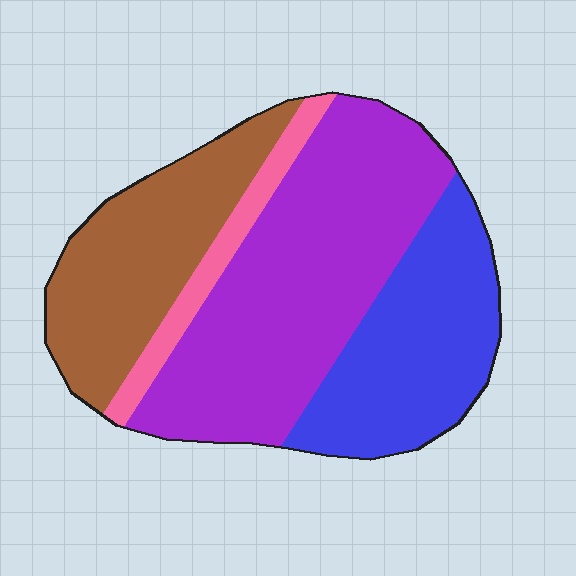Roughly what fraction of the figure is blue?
Blue covers around 25% of the figure.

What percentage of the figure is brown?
Brown takes up less than a quarter of the figure.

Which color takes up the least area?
Pink, at roughly 10%.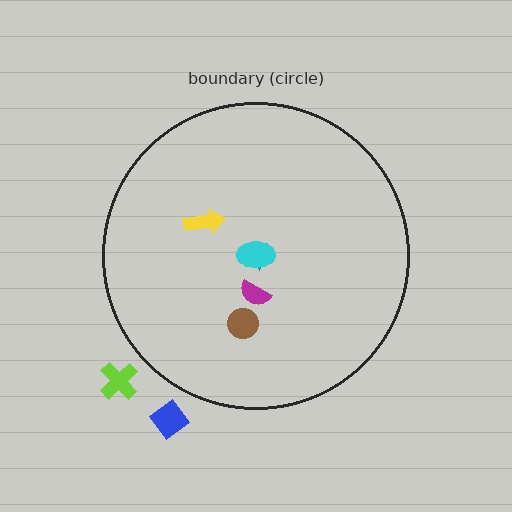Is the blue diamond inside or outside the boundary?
Outside.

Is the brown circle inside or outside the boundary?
Inside.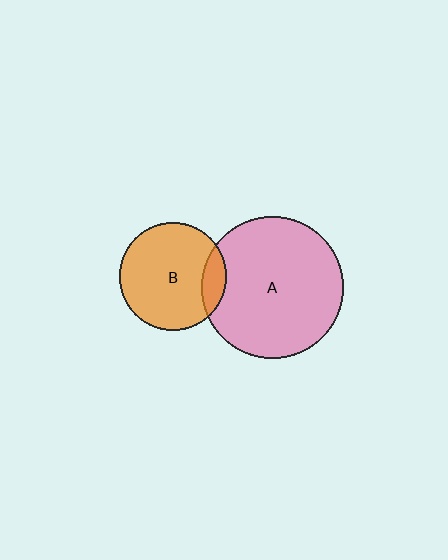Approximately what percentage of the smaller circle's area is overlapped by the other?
Approximately 15%.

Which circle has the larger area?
Circle A (pink).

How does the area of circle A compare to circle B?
Approximately 1.8 times.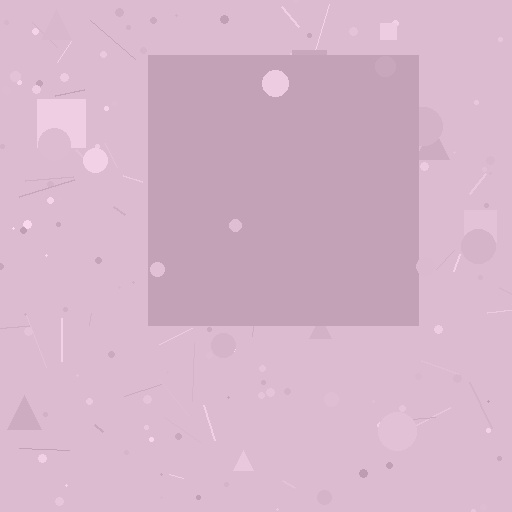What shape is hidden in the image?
A square is hidden in the image.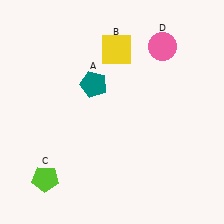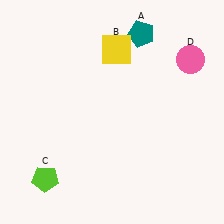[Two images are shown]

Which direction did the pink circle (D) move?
The pink circle (D) moved right.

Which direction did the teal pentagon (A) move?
The teal pentagon (A) moved up.